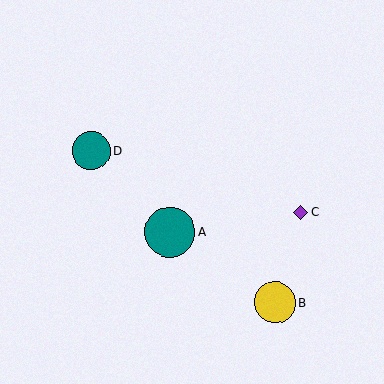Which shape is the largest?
The teal circle (labeled A) is the largest.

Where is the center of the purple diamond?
The center of the purple diamond is at (300, 212).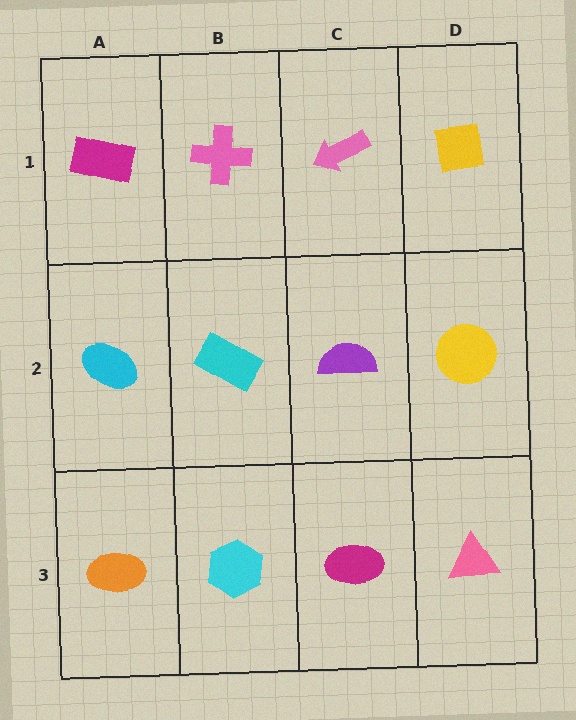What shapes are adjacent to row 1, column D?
A yellow circle (row 2, column D), a pink arrow (row 1, column C).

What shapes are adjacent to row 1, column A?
A cyan ellipse (row 2, column A), a pink cross (row 1, column B).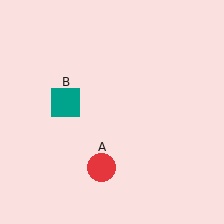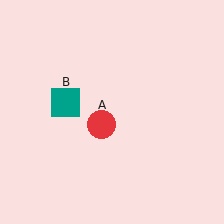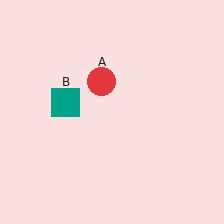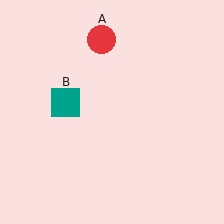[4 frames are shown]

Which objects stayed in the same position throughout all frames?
Teal square (object B) remained stationary.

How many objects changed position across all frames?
1 object changed position: red circle (object A).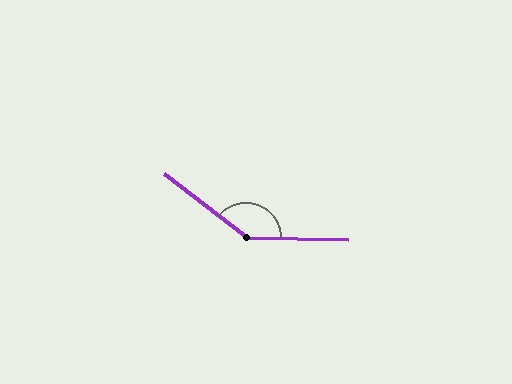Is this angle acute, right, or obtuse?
It is obtuse.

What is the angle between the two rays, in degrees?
Approximately 144 degrees.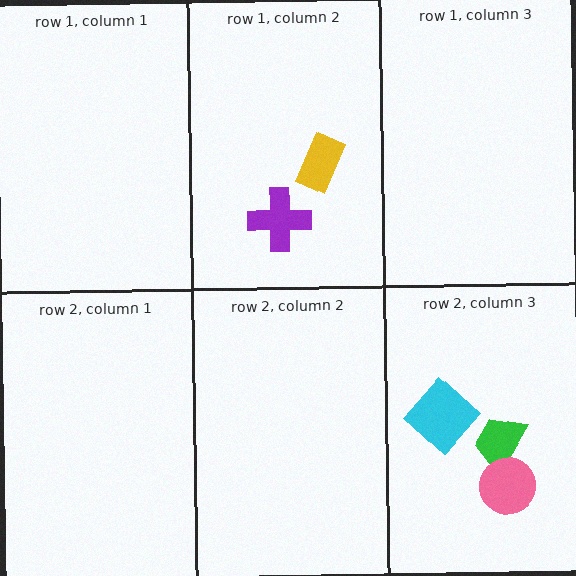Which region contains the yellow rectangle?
The row 1, column 2 region.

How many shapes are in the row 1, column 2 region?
2.